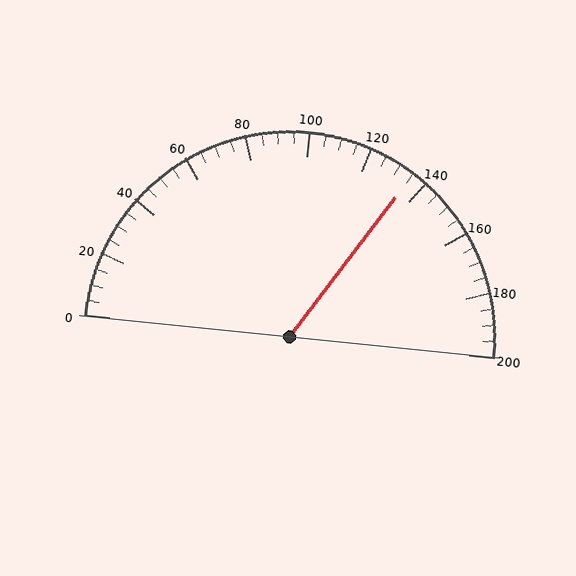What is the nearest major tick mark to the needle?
The nearest major tick mark is 140.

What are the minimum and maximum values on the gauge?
The gauge ranges from 0 to 200.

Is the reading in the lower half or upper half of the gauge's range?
The reading is in the upper half of the range (0 to 200).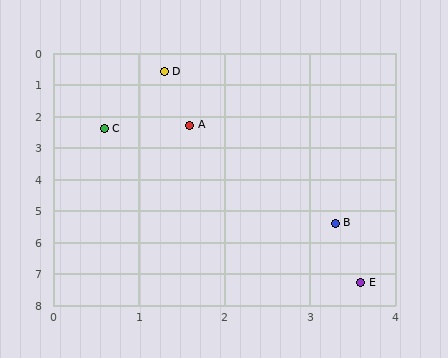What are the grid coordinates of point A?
Point A is at approximately (1.6, 2.3).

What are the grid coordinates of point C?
Point C is at approximately (0.6, 2.4).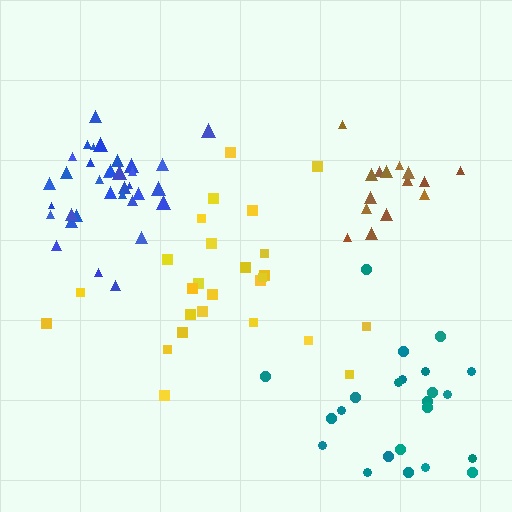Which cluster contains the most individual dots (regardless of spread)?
Blue (34).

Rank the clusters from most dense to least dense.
blue, brown, yellow, teal.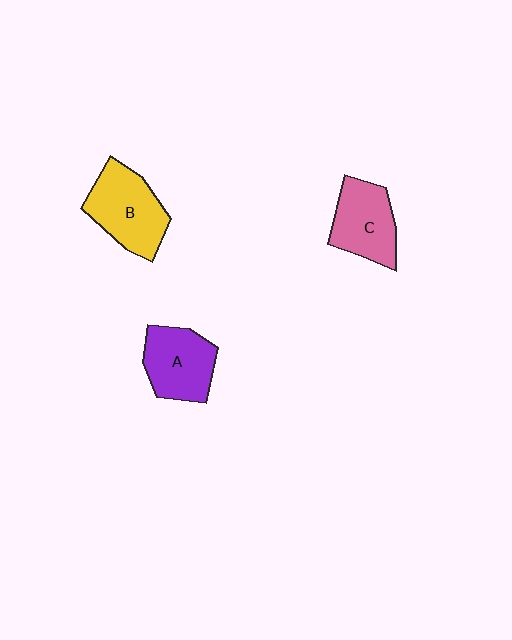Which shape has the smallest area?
Shape C (pink).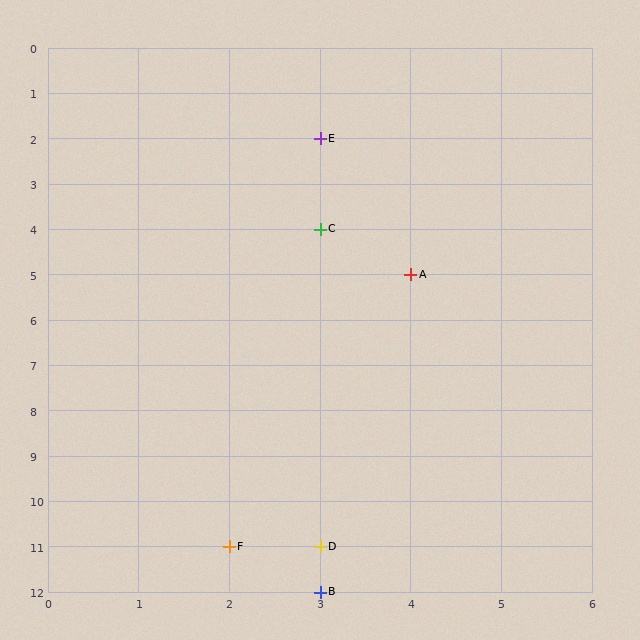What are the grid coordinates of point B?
Point B is at grid coordinates (3, 12).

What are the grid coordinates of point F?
Point F is at grid coordinates (2, 11).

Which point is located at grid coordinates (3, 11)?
Point D is at (3, 11).